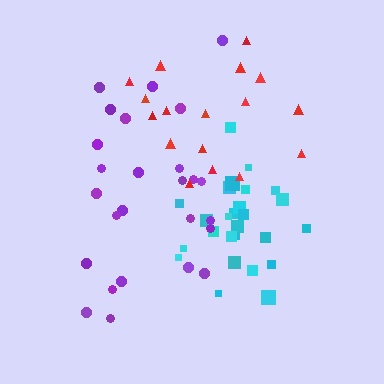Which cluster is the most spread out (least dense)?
Purple.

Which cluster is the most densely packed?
Cyan.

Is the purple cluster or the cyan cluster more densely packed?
Cyan.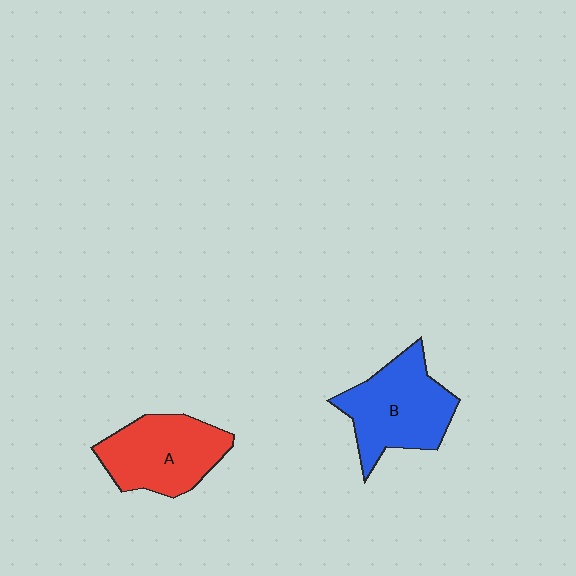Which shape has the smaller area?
Shape A (red).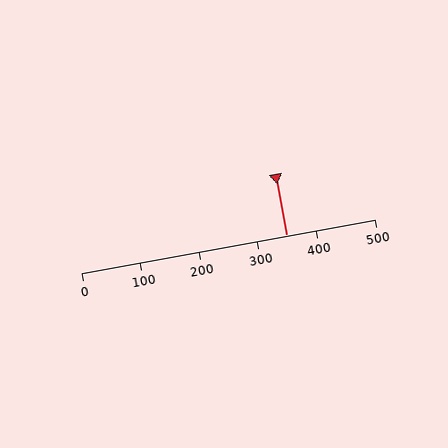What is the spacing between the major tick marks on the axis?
The major ticks are spaced 100 apart.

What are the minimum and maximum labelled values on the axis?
The axis runs from 0 to 500.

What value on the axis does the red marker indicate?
The marker indicates approximately 350.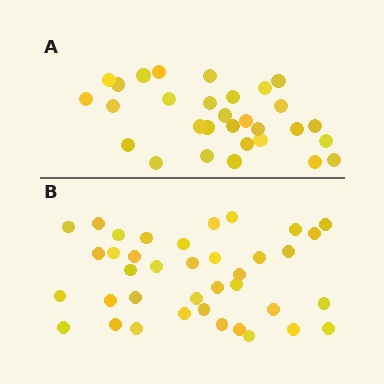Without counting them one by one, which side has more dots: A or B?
Region B (the bottom region) has more dots.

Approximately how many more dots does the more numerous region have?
Region B has roughly 8 or so more dots than region A.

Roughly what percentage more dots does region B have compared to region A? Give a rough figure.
About 25% more.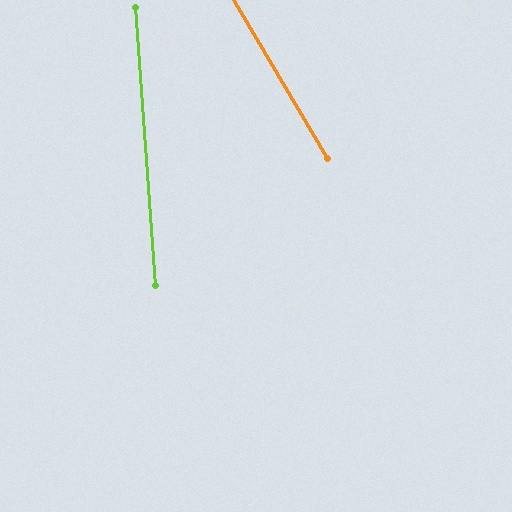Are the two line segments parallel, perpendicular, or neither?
Neither parallel nor perpendicular — they differ by about 26°.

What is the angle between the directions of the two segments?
Approximately 26 degrees.